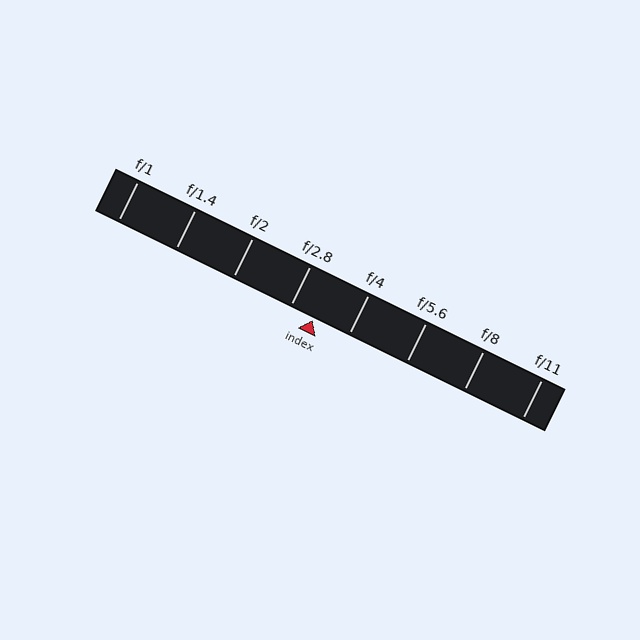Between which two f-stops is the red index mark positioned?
The index mark is between f/2.8 and f/4.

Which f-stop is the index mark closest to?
The index mark is closest to f/2.8.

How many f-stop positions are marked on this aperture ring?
There are 8 f-stop positions marked.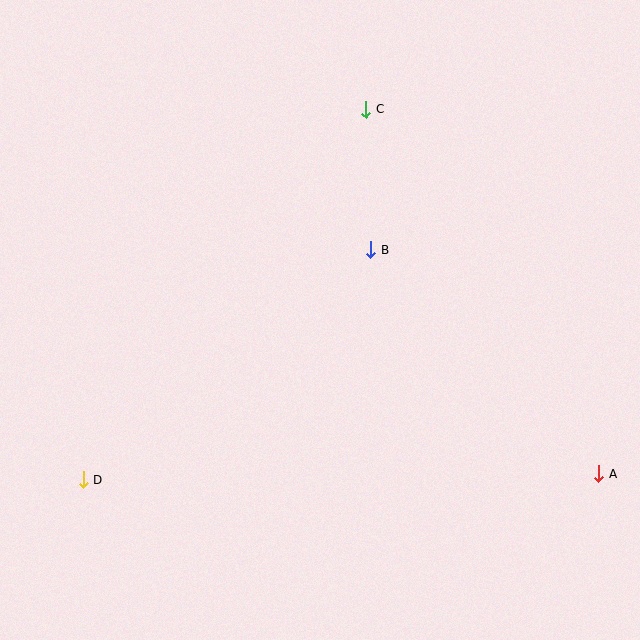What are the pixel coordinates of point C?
Point C is at (366, 109).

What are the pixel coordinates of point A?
Point A is at (598, 474).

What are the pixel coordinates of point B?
Point B is at (370, 250).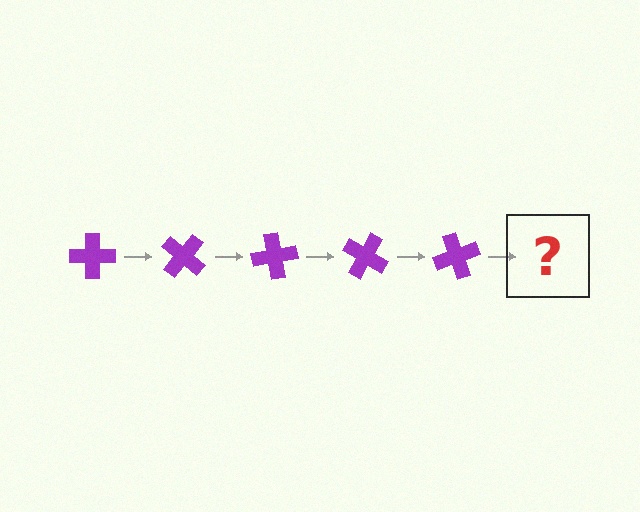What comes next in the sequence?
The next element should be a purple cross rotated 200 degrees.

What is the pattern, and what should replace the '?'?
The pattern is that the cross rotates 40 degrees each step. The '?' should be a purple cross rotated 200 degrees.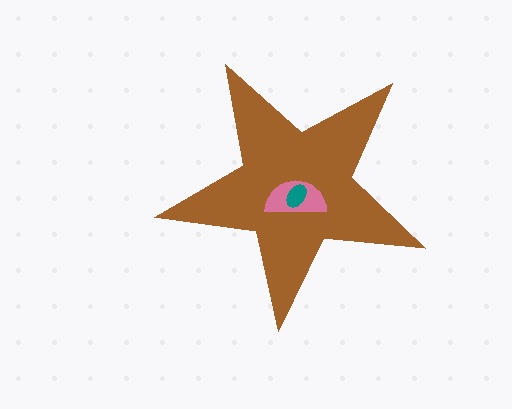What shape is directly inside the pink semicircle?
The teal ellipse.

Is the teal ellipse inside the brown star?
Yes.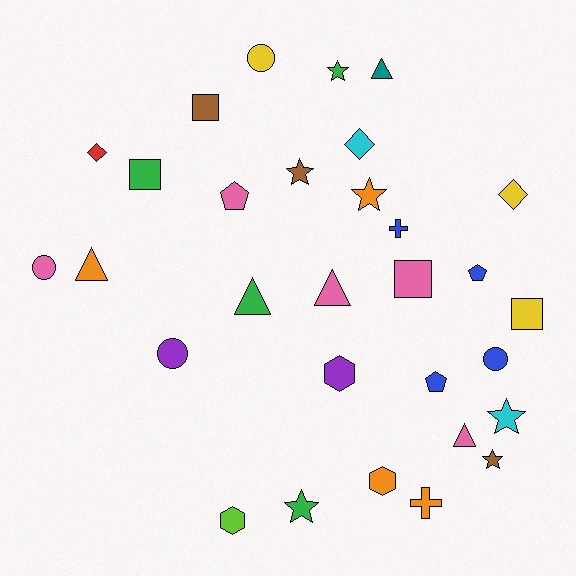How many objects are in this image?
There are 30 objects.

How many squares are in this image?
There are 4 squares.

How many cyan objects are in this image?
There are 2 cyan objects.